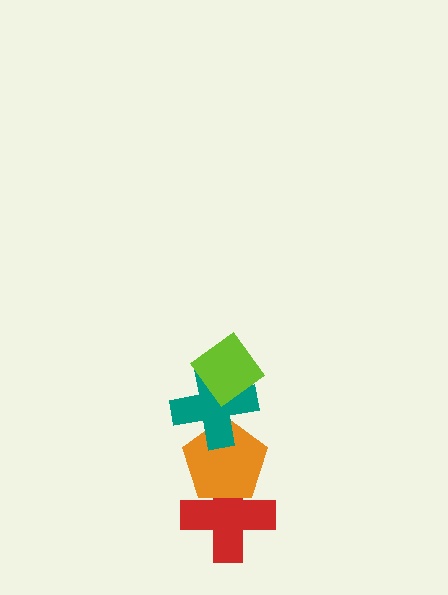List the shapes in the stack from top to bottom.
From top to bottom: the lime diamond, the teal cross, the orange pentagon, the red cross.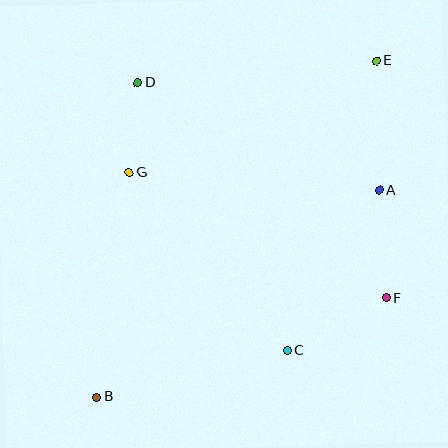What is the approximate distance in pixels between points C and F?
The distance between C and F is approximately 112 pixels.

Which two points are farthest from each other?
Points B and E are farthest from each other.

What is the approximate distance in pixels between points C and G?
The distance between C and G is approximately 238 pixels.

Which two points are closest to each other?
Points D and G are closest to each other.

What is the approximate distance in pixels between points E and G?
The distance between E and G is approximately 272 pixels.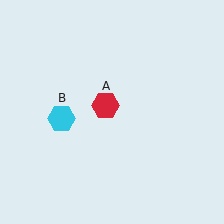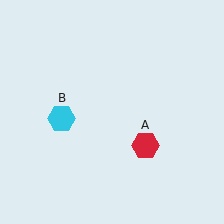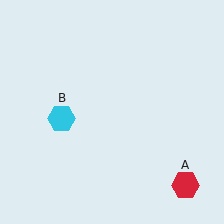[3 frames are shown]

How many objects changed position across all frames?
1 object changed position: red hexagon (object A).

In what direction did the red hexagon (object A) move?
The red hexagon (object A) moved down and to the right.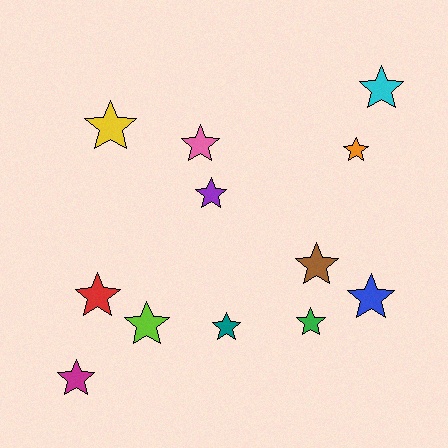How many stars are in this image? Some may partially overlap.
There are 12 stars.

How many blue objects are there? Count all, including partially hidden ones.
There is 1 blue object.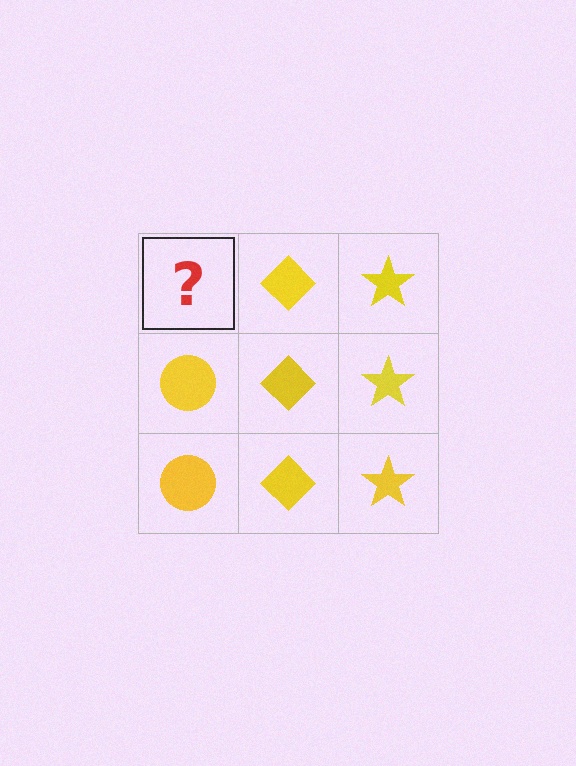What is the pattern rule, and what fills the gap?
The rule is that each column has a consistent shape. The gap should be filled with a yellow circle.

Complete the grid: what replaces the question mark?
The question mark should be replaced with a yellow circle.